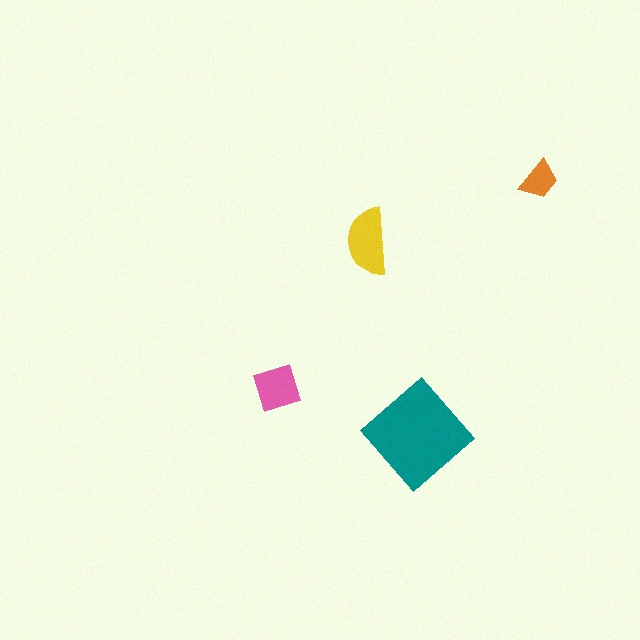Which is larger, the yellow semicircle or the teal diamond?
The teal diamond.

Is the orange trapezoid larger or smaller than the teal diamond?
Smaller.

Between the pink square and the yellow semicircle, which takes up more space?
The yellow semicircle.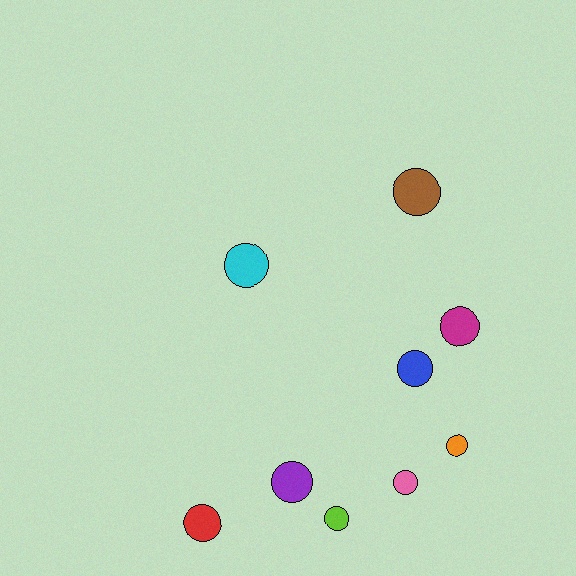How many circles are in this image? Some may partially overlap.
There are 9 circles.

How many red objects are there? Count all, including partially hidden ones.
There is 1 red object.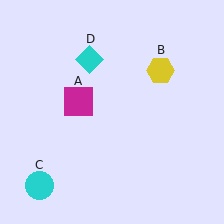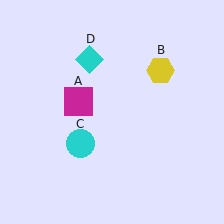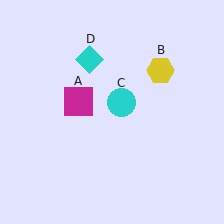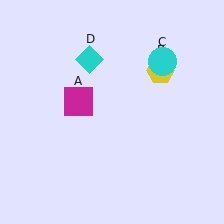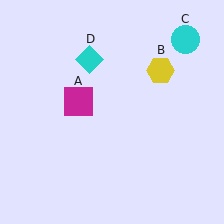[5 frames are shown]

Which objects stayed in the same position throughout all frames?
Magenta square (object A) and yellow hexagon (object B) and cyan diamond (object D) remained stationary.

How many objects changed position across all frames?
1 object changed position: cyan circle (object C).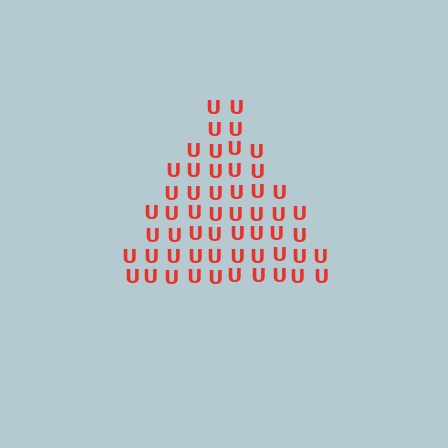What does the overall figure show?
The overall figure shows a triangle.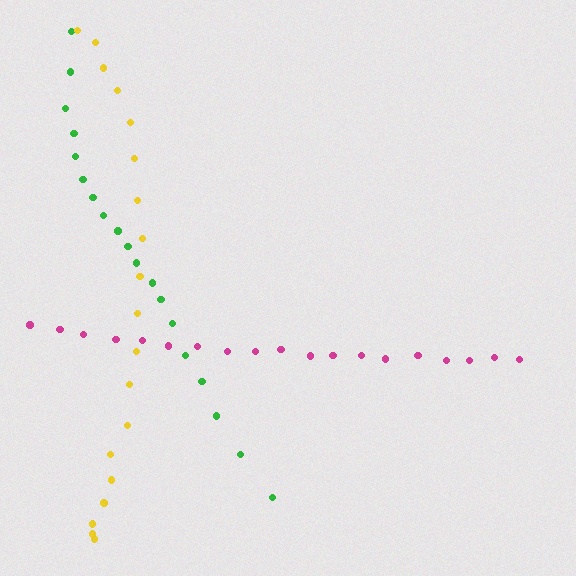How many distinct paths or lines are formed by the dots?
There are 3 distinct paths.